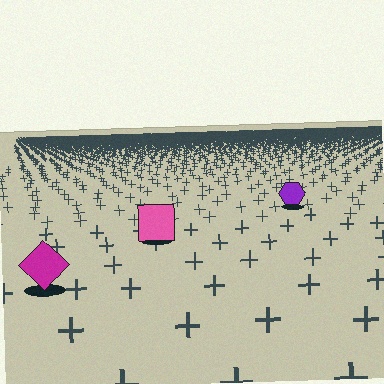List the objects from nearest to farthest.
From nearest to farthest: the magenta diamond, the pink square, the purple hexagon.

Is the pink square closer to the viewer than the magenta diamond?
No. The magenta diamond is closer — you can tell from the texture gradient: the ground texture is coarser near it.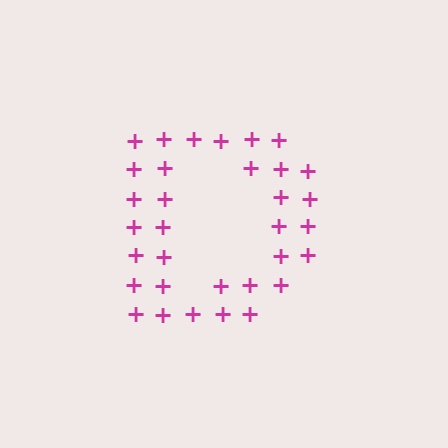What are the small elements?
The small elements are plus signs.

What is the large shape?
The large shape is the letter D.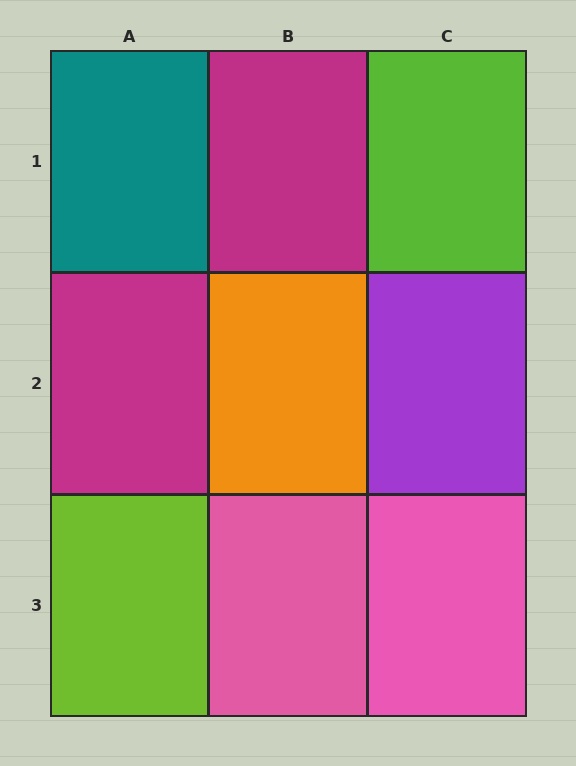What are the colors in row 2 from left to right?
Magenta, orange, purple.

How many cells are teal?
1 cell is teal.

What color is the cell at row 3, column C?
Pink.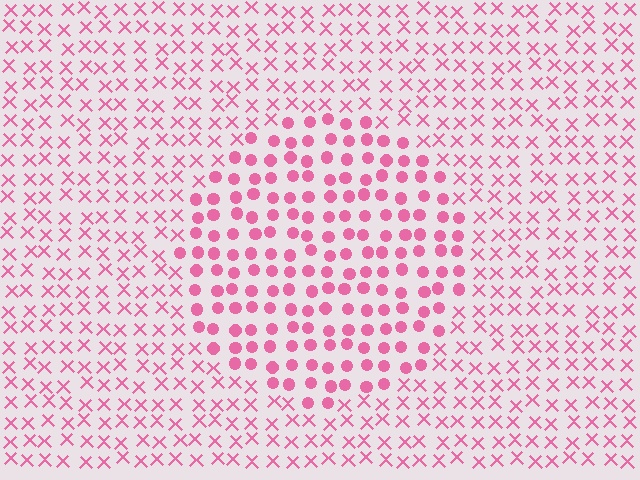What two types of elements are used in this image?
The image uses circles inside the circle region and X marks outside it.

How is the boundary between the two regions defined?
The boundary is defined by a change in element shape: circles inside vs. X marks outside. All elements share the same color and spacing.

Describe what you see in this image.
The image is filled with small pink elements arranged in a uniform grid. A circle-shaped region contains circles, while the surrounding area contains X marks. The boundary is defined purely by the change in element shape.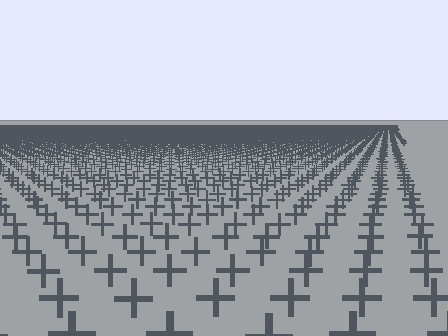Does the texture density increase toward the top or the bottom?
Density increases toward the top.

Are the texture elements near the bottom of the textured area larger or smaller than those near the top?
Larger. Near the bottom, elements are closer to the viewer and appear at a bigger on-screen size.